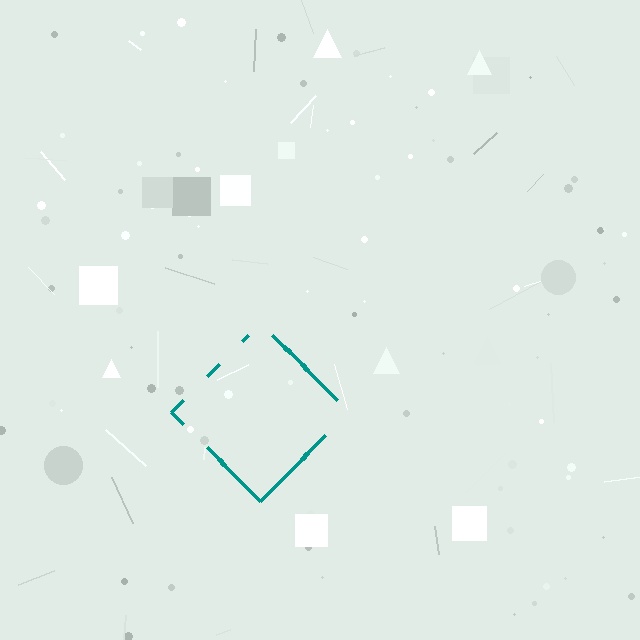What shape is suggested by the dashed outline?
The dashed outline suggests a diamond.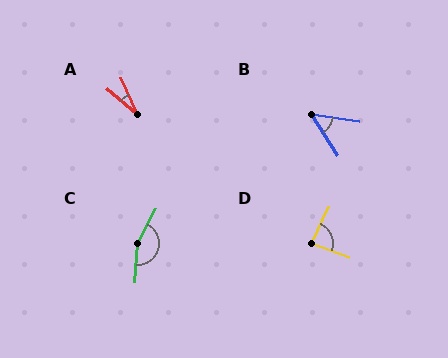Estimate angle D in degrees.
Approximately 85 degrees.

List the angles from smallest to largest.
A (26°), B (49°), D (85°), C (154°).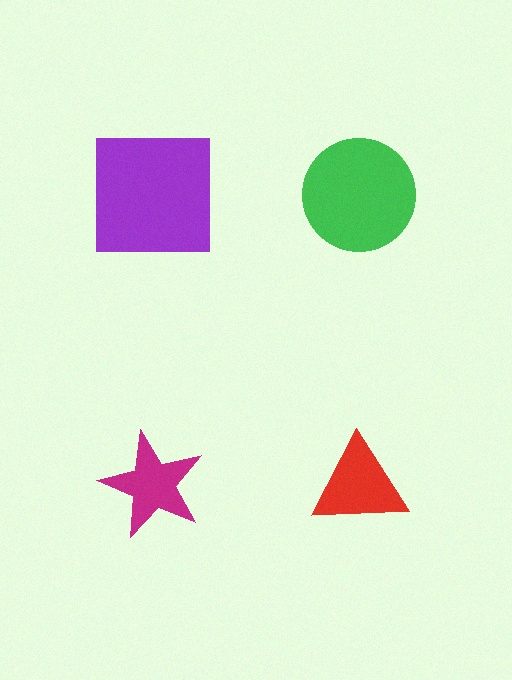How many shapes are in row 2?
2 shapes.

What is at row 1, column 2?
A green circle.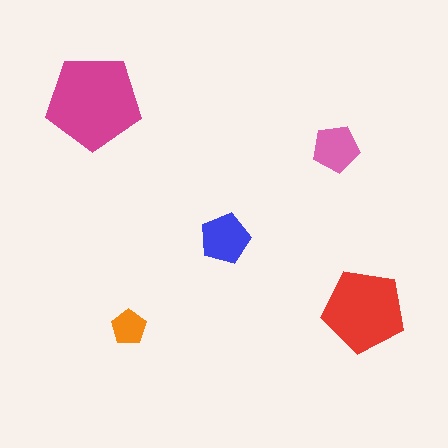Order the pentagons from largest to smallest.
the magenta one, the red one, the blue one, the pink one, the orange one.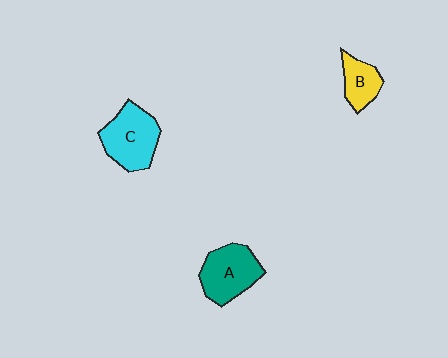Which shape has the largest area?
Shape C (cyan).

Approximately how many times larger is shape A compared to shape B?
Approximately 1.7 times.